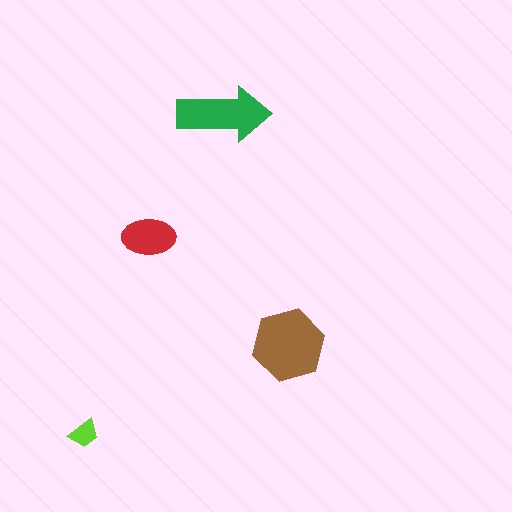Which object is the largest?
The brown hexagon.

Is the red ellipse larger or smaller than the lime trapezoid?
Larger.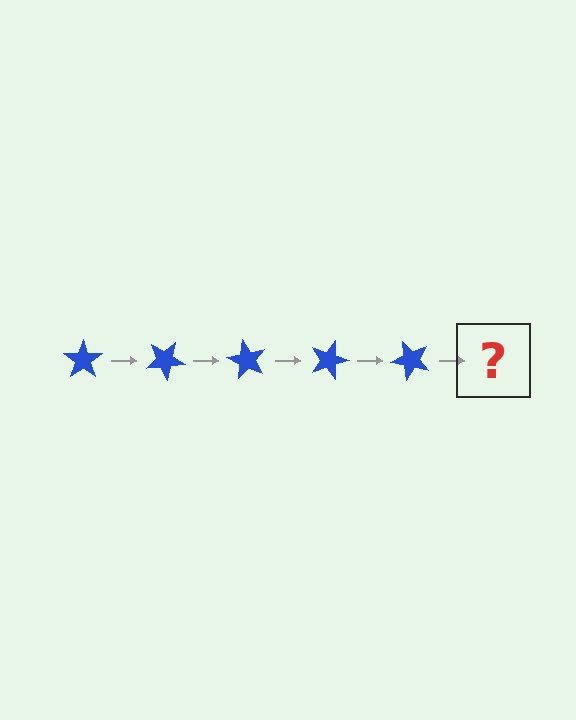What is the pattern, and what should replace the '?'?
The pattern is that the star rotates 30 degrees each step. The '?' should be a blue star rotated 150 degrees.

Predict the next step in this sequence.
The next step is a blue star rotated 150 degrees.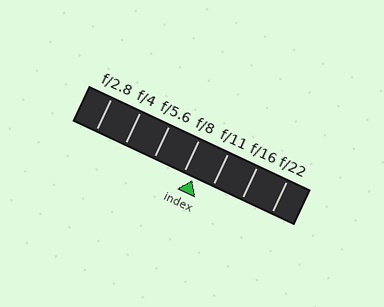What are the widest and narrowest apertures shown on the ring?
The widest aperture shown is f/2.8 and the narrowest is f/22.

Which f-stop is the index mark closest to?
The index mark is closest to f/8.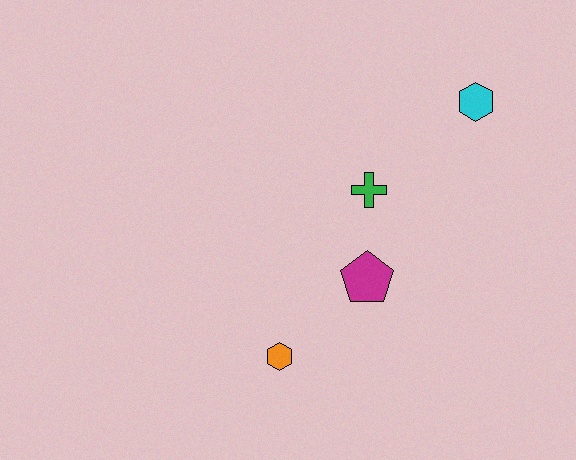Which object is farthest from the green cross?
The orange hexagon is farthest from the green cross.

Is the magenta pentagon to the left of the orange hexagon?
No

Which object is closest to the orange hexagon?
The magenta pentagon is closest to the orange hexagon.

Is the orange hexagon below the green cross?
Yes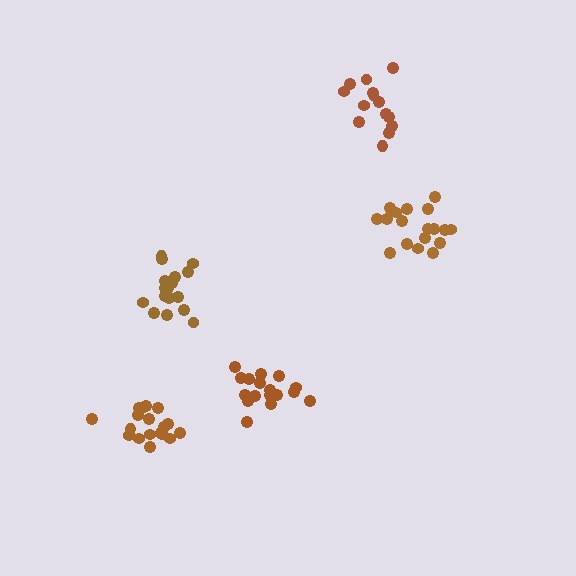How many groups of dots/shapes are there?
There are 5 groups.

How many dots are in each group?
Group 1: 18 dots, Group 2: 17 dots, Group 3: 17 dots, Group 4: 18 dots, Group 5: 14 dots (84 total).